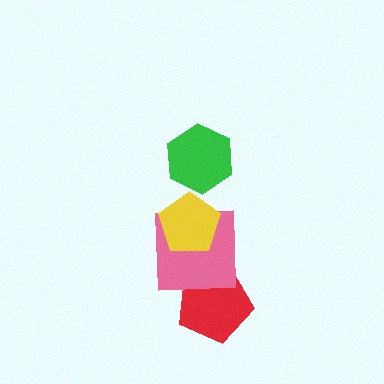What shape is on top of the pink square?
The yellow pentagon is on top of the pink square.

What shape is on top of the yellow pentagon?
The green hexagon is on top of the yellow pentagon.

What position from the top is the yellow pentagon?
The yellow pentagon is 2nd from the top.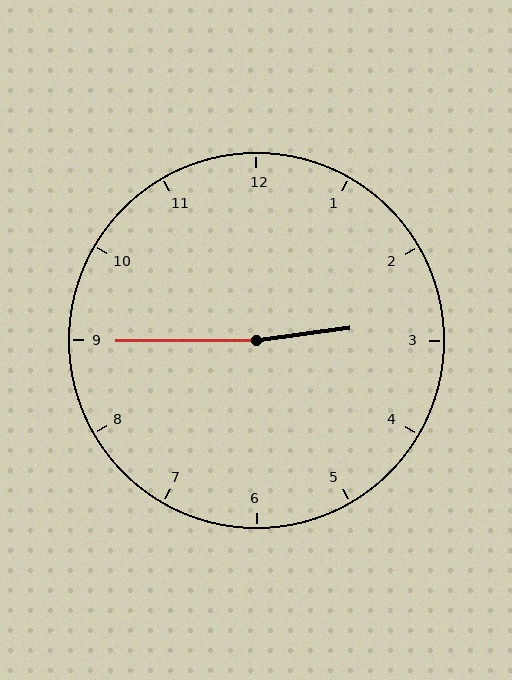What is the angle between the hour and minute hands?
Approximately 172 degrees.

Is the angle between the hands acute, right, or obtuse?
It is obtuse.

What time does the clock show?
2:45.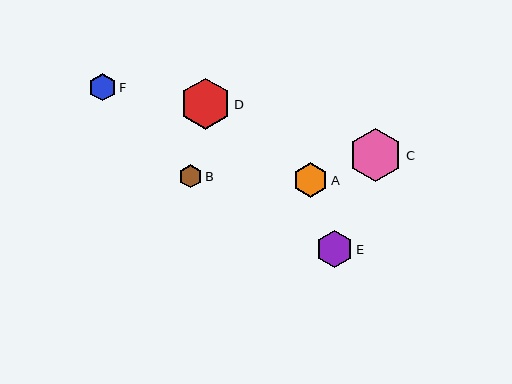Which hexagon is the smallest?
Hexagon B is the smallest with a size of approximately 23 pixels.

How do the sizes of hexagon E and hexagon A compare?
Hexagon E and hexagon A are approximately the same size.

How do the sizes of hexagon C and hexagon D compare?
Hexagon C and hexagon D are approximately the same size.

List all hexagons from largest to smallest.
From largest to smallest: C, D, E, A, F, B.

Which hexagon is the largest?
Hexagon C is the largest with a size of approximately 53 pixels.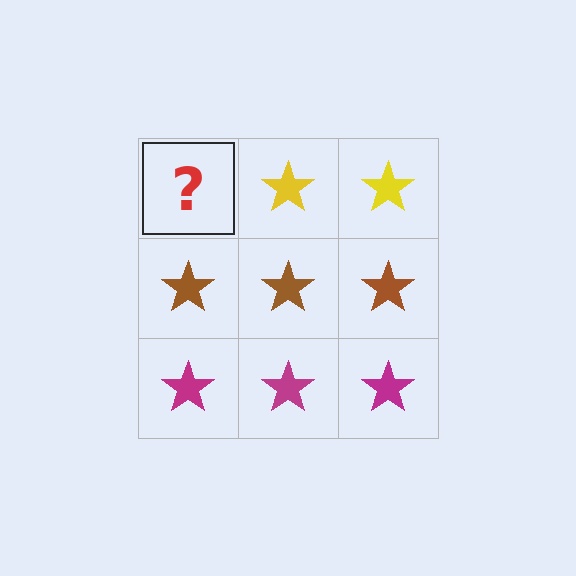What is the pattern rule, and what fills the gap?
The rule is that each row has a consistent color. The gap should be filled with a yellow star.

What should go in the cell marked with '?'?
The missing cell should contain a yellow star.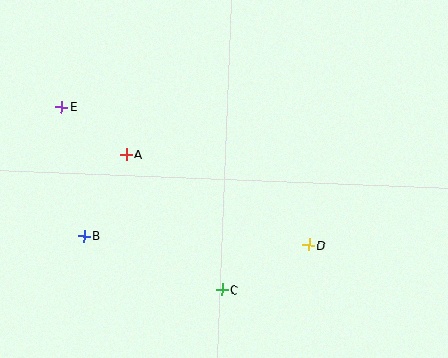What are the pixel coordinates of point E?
Point E is at (61, 107).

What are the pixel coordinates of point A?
Point A is at (126, 154).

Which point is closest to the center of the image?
Point A at (126, 154) is closest to the center.